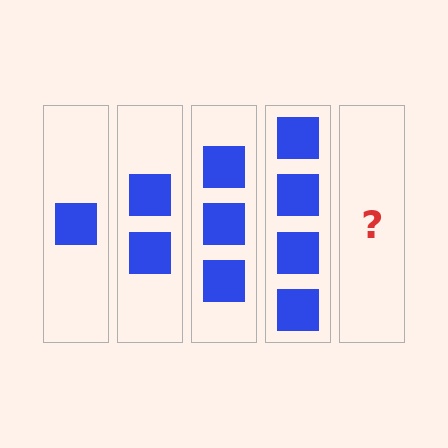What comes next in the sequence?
The next element should be 5 squares.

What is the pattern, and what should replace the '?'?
The pattern is that each step adds one more square. The '?' should be 5 squares.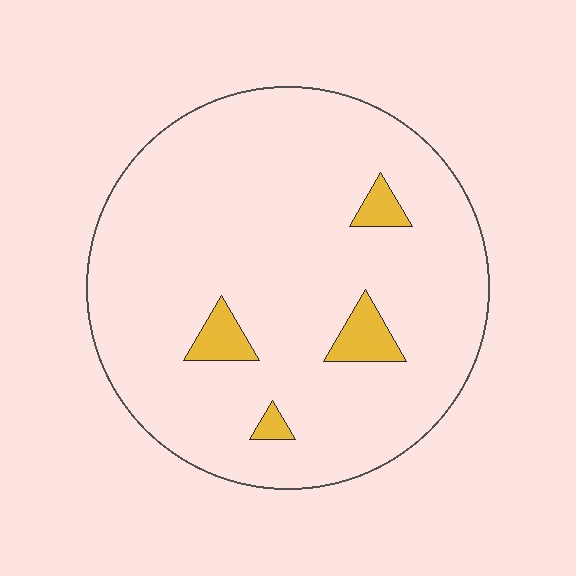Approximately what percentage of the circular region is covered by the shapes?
Approximately 5%.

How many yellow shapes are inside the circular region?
4.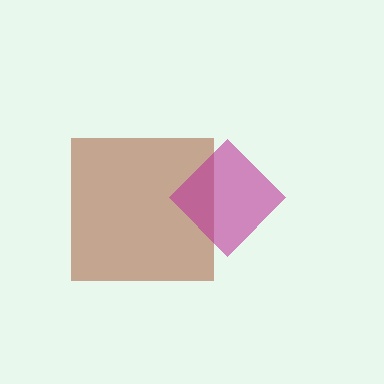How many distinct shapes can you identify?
There are 2 distinct shapes: a brown square, a magenta diamond.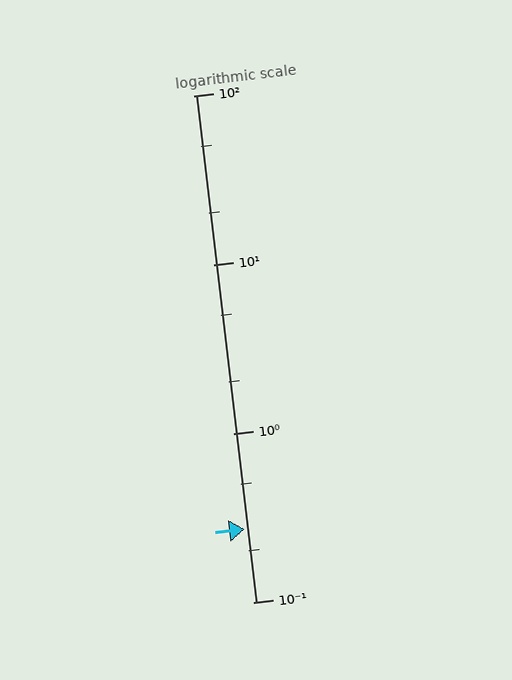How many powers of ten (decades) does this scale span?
The scale spans 3 decades, from 0.1 to 100.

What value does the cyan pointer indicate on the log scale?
The pointer indicates approximately 0.27.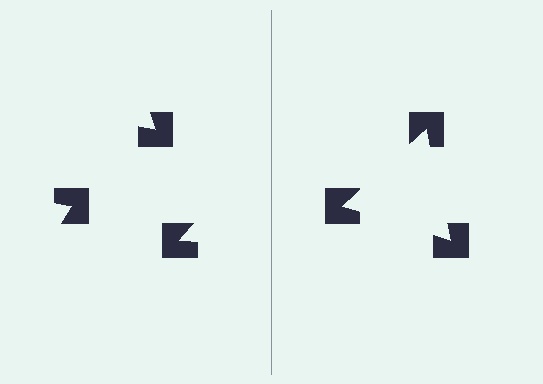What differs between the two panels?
The notched squares are positioned identically on both sides; only the wedge orientations differ. On the right they align to a triangle; on the left they are misaligned.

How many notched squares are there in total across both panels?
6 — 3 on each side.